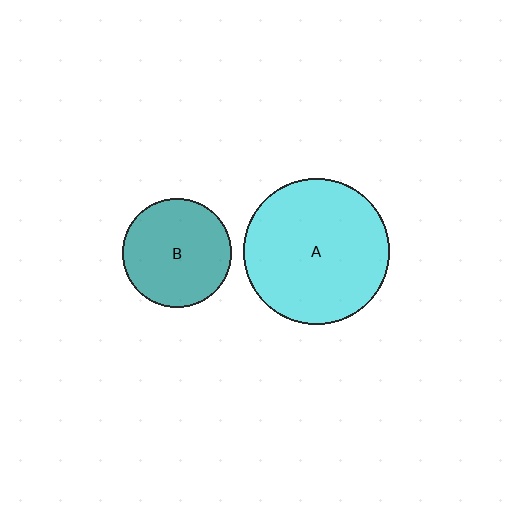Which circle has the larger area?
Circle A (cyan).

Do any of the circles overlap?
No, none of the circles overlap.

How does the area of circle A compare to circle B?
Approximately 1.8 times.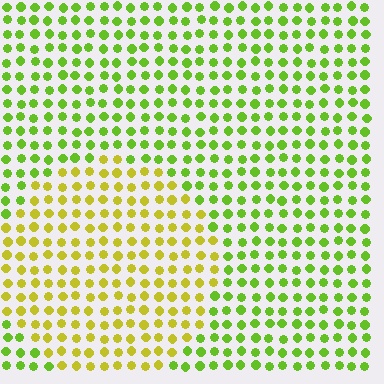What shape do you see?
I see a circle.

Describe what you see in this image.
The image is filled with small lime elements in a uniform arrangement. A circle-shaped region is visible where the elements are tinted to a slightly different hue, forming a subtle color boundary.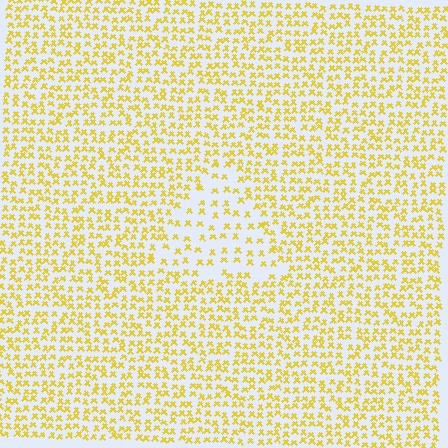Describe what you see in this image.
The image contains small yellow elements arranged at two different densities. A triangle-shaped region is visible where the elements are less densely packed than the surrounding area.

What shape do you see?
I see a triangle.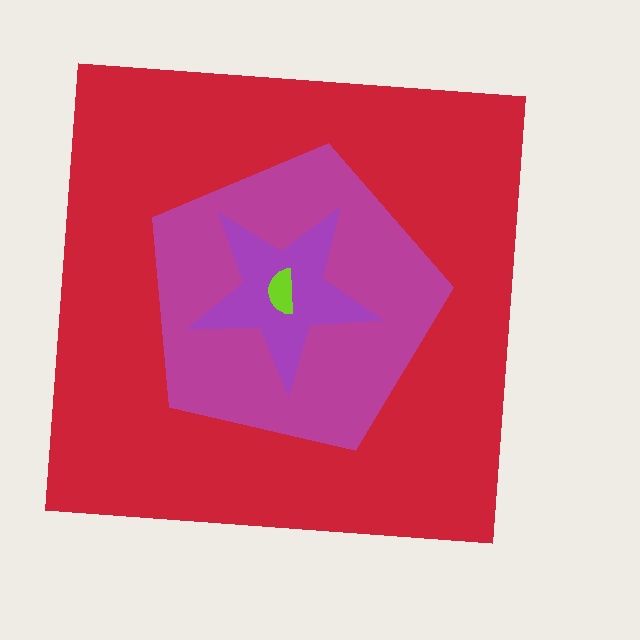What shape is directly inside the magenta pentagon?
The purple star.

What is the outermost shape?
The red square.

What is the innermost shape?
The lime semicircle.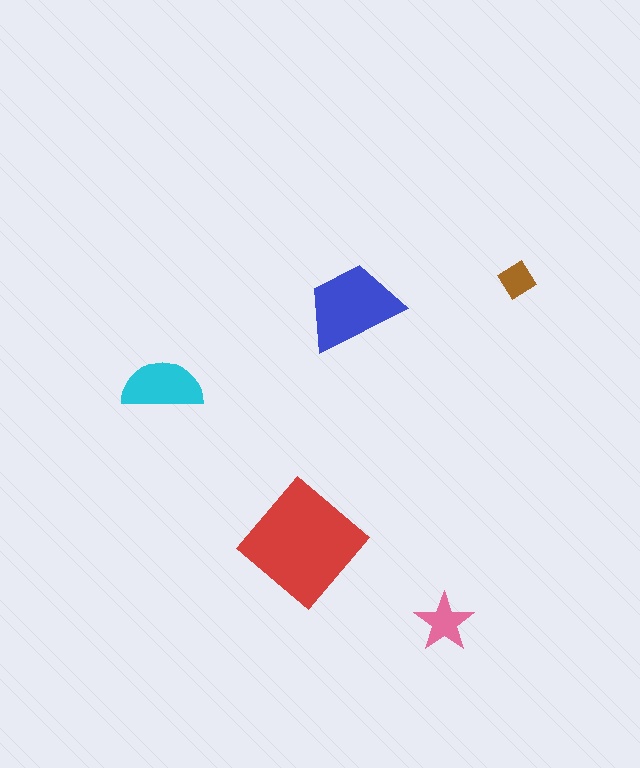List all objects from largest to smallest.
The red diamond, the blue trapezoid, the cyan semicircle, the pink star, the brown diamond.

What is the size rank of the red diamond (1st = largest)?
1st.